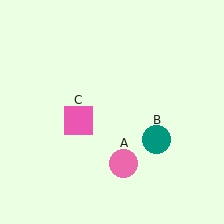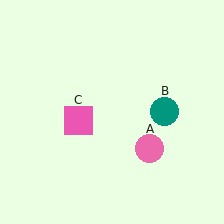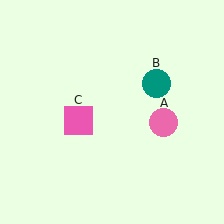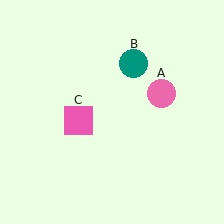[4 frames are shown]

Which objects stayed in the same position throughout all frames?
Pink square (object C) remained stationary.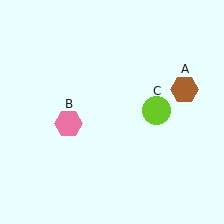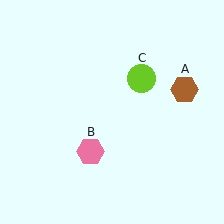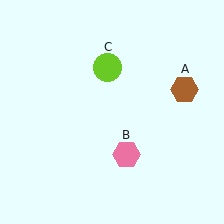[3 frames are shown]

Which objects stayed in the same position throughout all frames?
Brown hexagon (object A) remained stationary.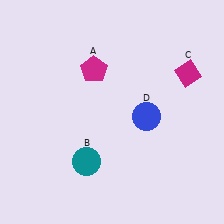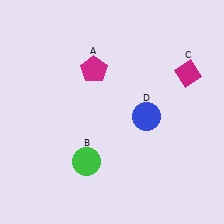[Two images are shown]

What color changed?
The circle (B) changed from teal in Image 1 to green in Image 2.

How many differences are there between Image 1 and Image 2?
There is 1 difference between the two images.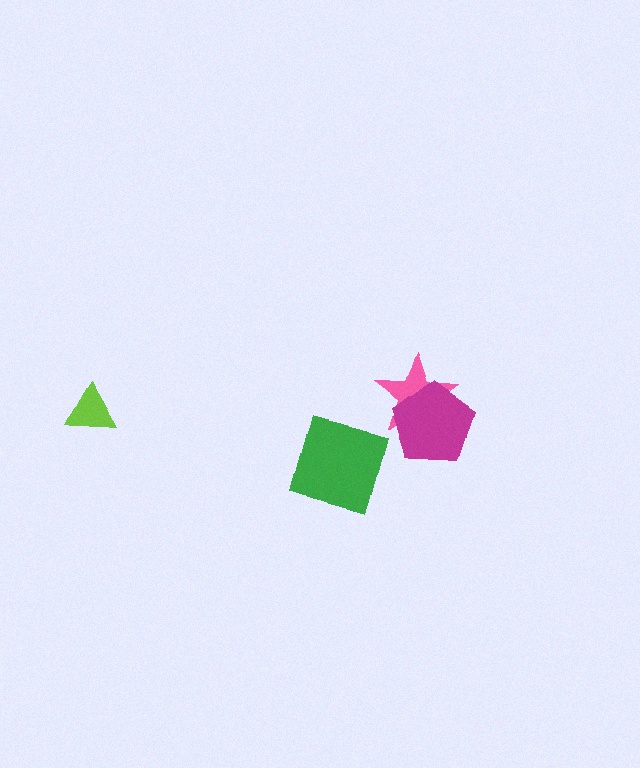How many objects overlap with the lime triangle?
0 objects overlap with the lime triangle.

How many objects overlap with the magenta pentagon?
1 object overlaps with the magenta pentagon.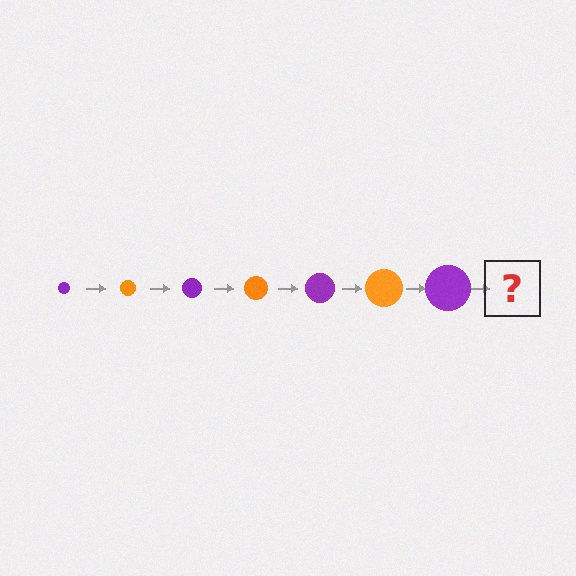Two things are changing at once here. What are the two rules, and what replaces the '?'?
The two rules are that the circle grows larger each step and the color cycles through purple and orange. The '?' should be an orange circle, larger than the previous one.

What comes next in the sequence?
The next element should be an orange circle, larger than the previous one.